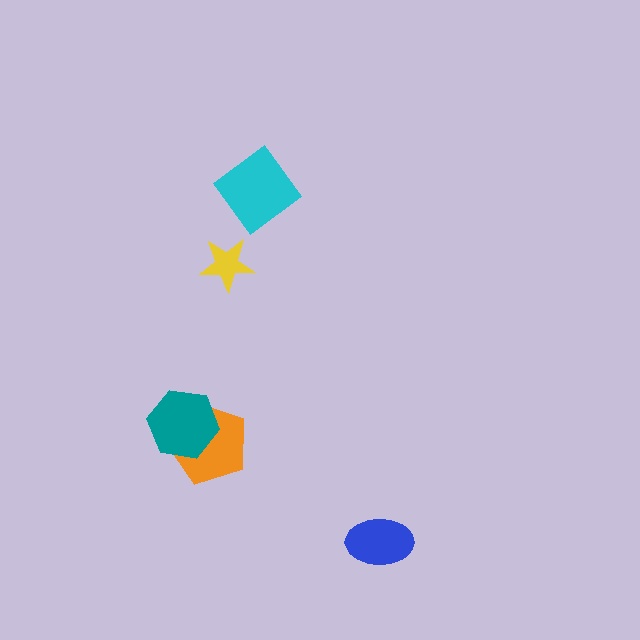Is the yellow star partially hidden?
No, no other shape covers it.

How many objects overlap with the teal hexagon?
1 object overlaps with the teal hexagon.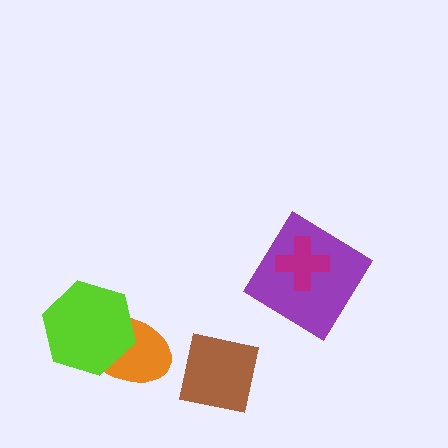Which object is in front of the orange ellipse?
The lime hexagon is in front of the orange ellipse.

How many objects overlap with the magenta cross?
1 object overlaps with the magenta cross.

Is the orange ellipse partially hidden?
Yes, it is partially covered by another shape.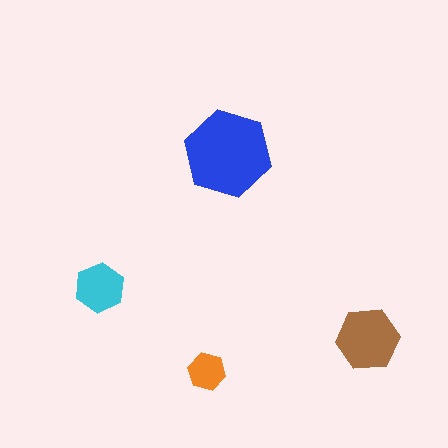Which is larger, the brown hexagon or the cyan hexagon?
The brown one.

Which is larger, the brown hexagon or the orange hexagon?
The brown one.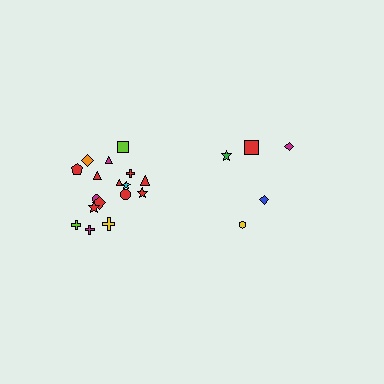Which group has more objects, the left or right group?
The left group.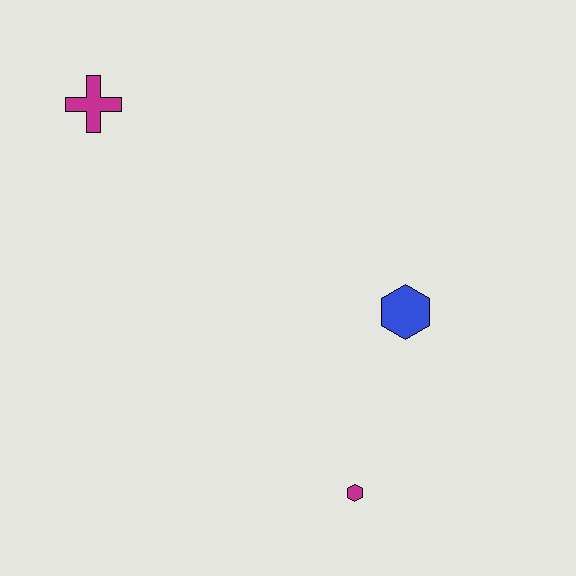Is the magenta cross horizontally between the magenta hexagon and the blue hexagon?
No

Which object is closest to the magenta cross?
The blue hexagon is closest to the magenta cross.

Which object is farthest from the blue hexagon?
The magenta cross is farthest from the blue hexagon.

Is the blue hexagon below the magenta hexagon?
No